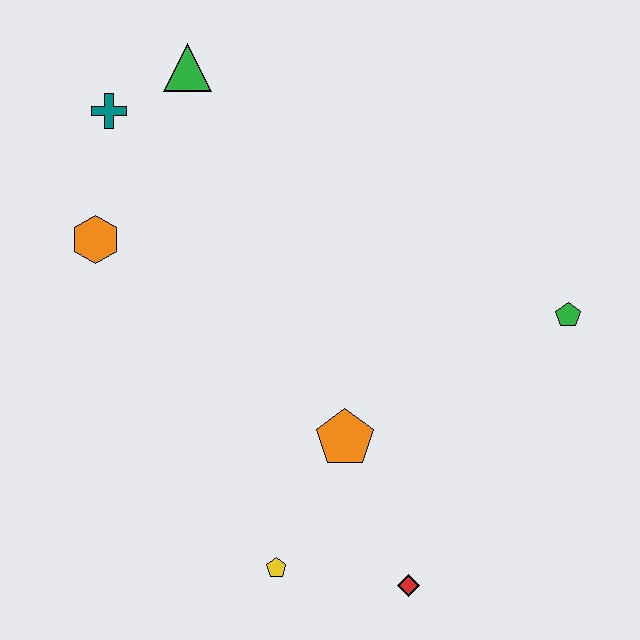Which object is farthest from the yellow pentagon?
The green triangle is farthest from the yellow pentagon.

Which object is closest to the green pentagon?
The orange pentagon is closest to the green pentagon.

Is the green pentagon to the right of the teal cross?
Yes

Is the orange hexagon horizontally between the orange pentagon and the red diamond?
No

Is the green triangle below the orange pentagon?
No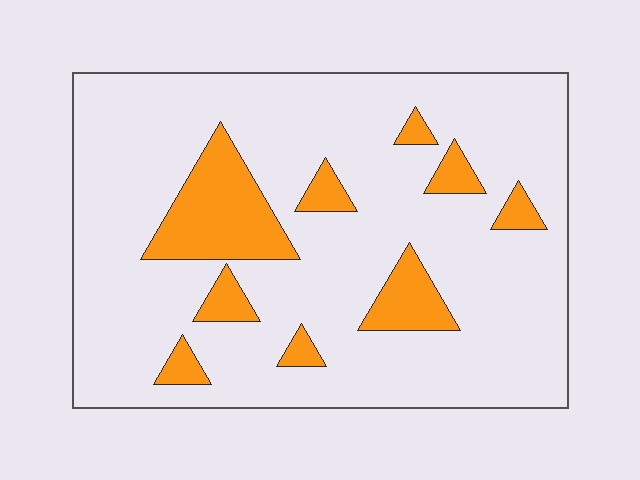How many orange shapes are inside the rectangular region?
9.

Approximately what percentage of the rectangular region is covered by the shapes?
Approximately 15%.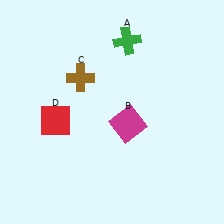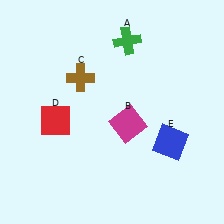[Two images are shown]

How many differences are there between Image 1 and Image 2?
There is 1 difference between the two images.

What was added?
A blue square (E) was added in Image 2.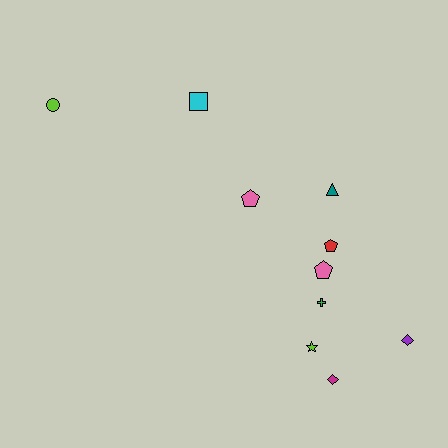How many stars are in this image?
There is 1 star.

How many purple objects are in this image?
There is 1 purple object.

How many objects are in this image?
There are 10 objects.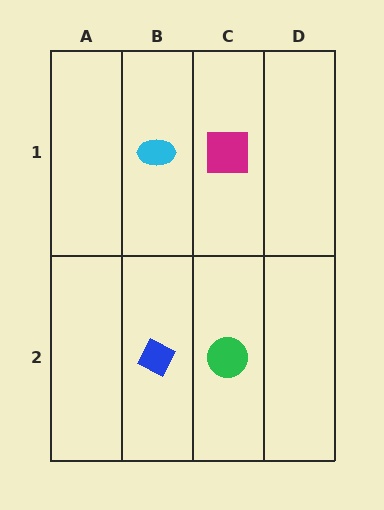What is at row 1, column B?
A cyan ellipse.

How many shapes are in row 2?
2 shapes.